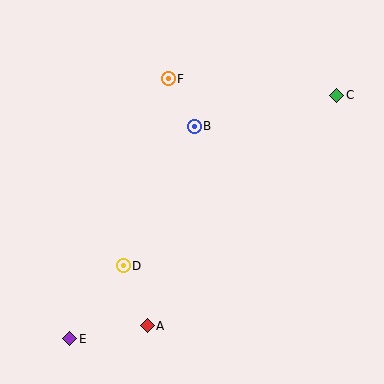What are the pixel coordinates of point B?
Point B is at (194, 126).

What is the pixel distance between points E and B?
The distance between E and B is 246 pixels.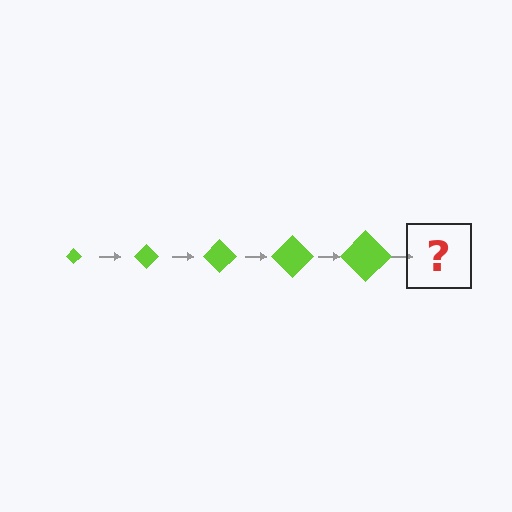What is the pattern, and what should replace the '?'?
The pattern is that the diamond gets progressively larger each step. The '?' should be a lime diamond, larger than the previous one.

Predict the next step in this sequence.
The next step is a lime diamond, larger than the previous one.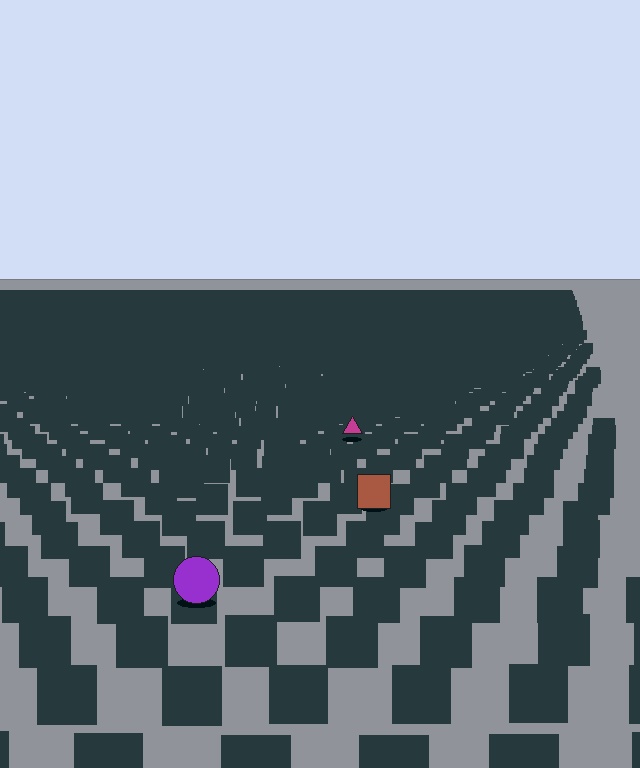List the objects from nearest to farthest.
From nearest to farthest: the purple circle, the brown square, the magenta triangle.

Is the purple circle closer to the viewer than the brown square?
Yes. The purple circle is closer — you can tell from the texture gradient: the ground texture is coarser near it.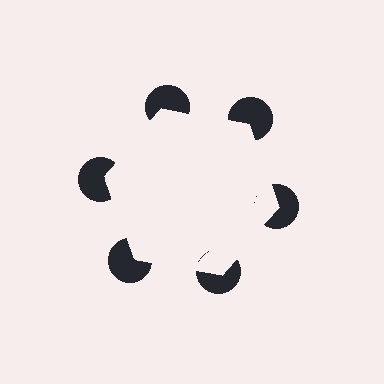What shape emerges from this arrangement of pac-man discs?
An illusory hexagon — its edges are inferred from the aligned wedge cuts in the pac-man discs, not physically drawn.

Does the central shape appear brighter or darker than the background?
It typically appears slightly brighter than the background, even though no actual brightness change is drawn.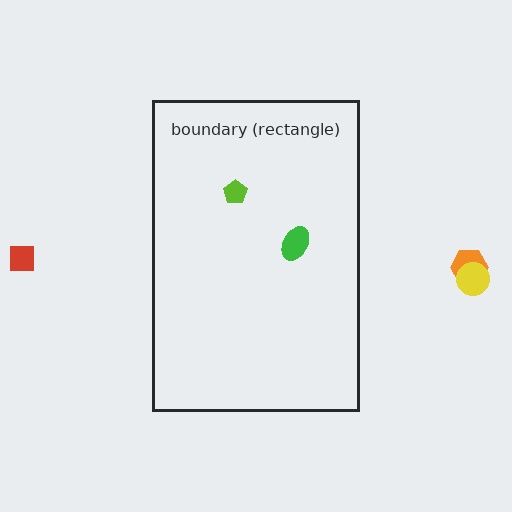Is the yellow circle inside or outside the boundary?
Outside.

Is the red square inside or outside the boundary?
Outside.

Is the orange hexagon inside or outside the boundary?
Outside.